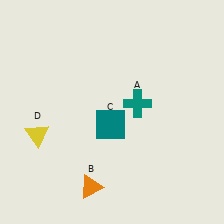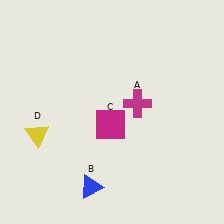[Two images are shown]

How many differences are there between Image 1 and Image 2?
There are 3 differences between the two images.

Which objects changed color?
A changed from teal to magenta. B changed from orange to blue. C changed from teal to magenta.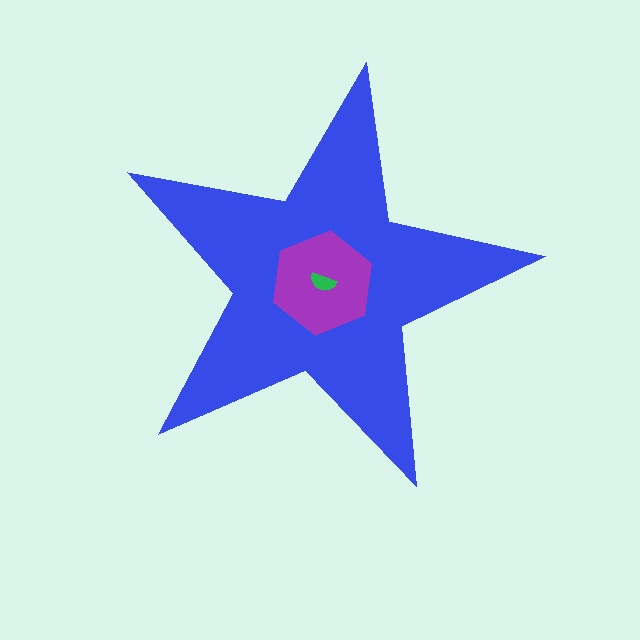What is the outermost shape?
The blue star.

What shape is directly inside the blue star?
The purple hexagon.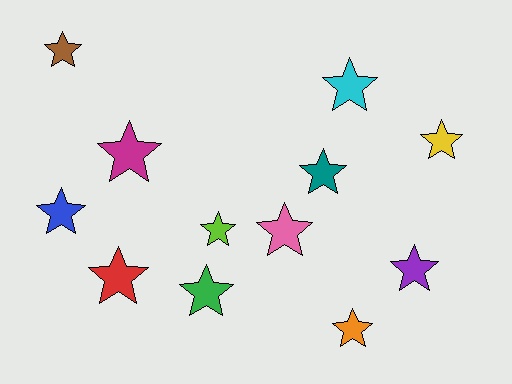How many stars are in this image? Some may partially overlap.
There are 12 stars.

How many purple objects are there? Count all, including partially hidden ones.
There is 1 purple object.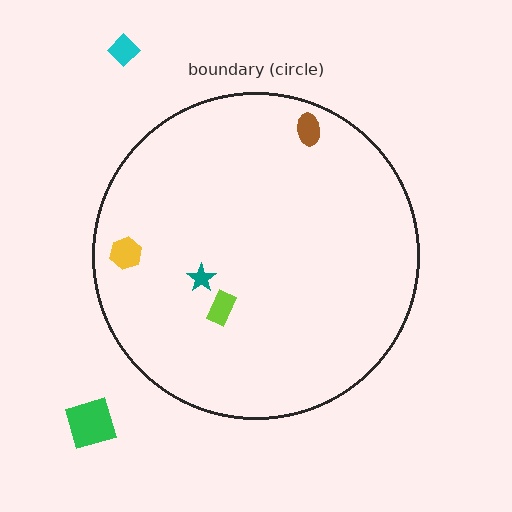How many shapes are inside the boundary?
4 inside, 2 outside.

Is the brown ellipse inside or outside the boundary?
Inside.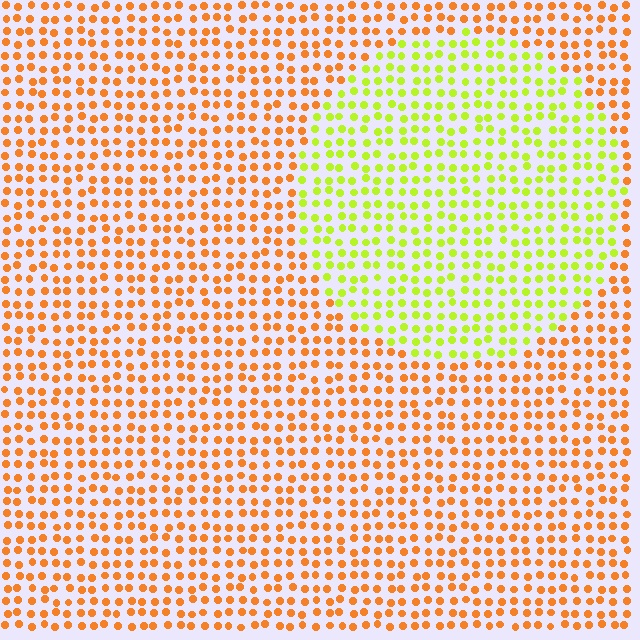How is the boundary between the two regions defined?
The boundary is defined purely by a slight shift in hue (about 52 degrees). Spacing, size, and orientation are identical on both sides.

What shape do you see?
I see a circle.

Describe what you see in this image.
The image is filled with small orange elements in a uniform arrangement. A circle-shaped region is visible where the elements are tinted to a slightly different hue, forming a subtle color boundary.